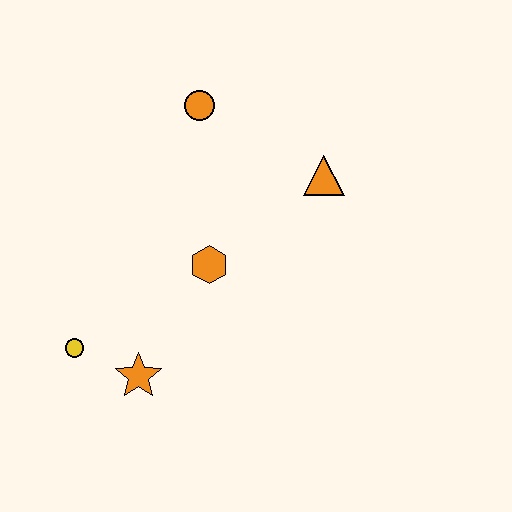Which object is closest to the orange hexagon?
The orange star is closest to the orange hexagon.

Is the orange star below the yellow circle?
Yes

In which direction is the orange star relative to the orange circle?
The orange star is below the orange circle.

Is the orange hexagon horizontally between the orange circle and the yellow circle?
No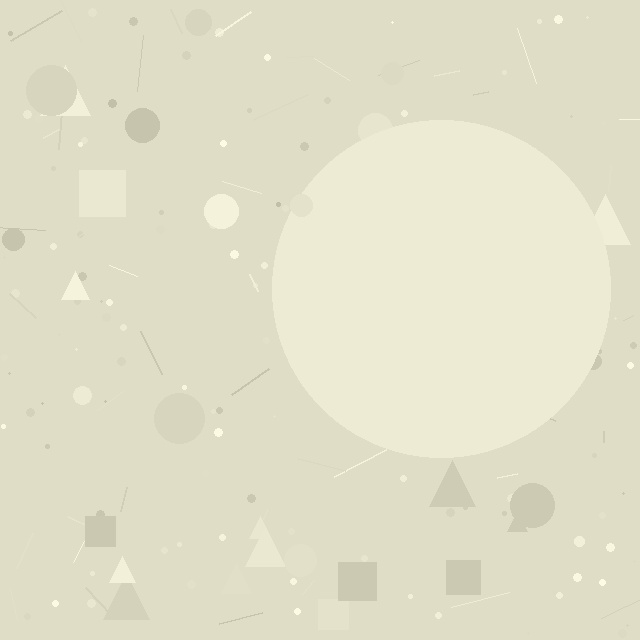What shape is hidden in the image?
A circle is hidden in the image.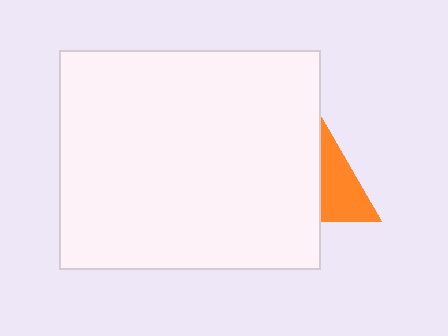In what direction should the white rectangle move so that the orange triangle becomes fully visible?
The white rectangle should move left. That is the shortest direction to clear the overlap and leave the orange triangle fully visible.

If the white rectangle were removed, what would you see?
You would see the complete orange triangle.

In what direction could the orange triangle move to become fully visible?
The orange triangle could move right. That would shift it out from behind the white rectangle entirely.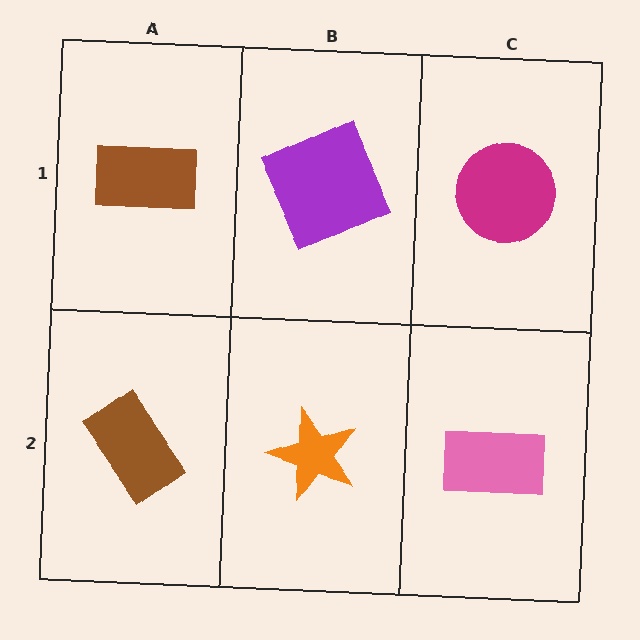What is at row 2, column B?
An orange star.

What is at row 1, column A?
A brown rectangle.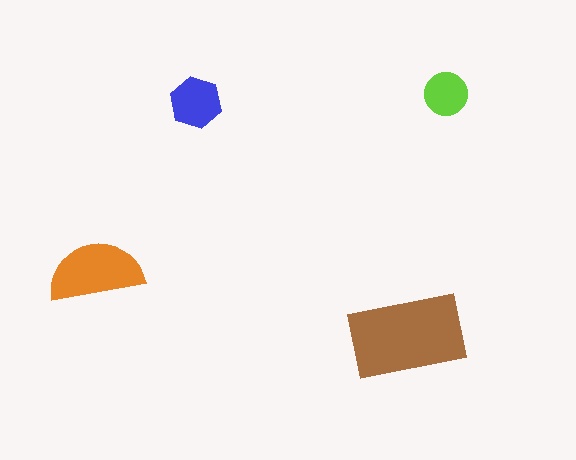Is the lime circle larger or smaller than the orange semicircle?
Smaller.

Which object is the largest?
The brown rectangle.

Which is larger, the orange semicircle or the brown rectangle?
The brown rectangle.